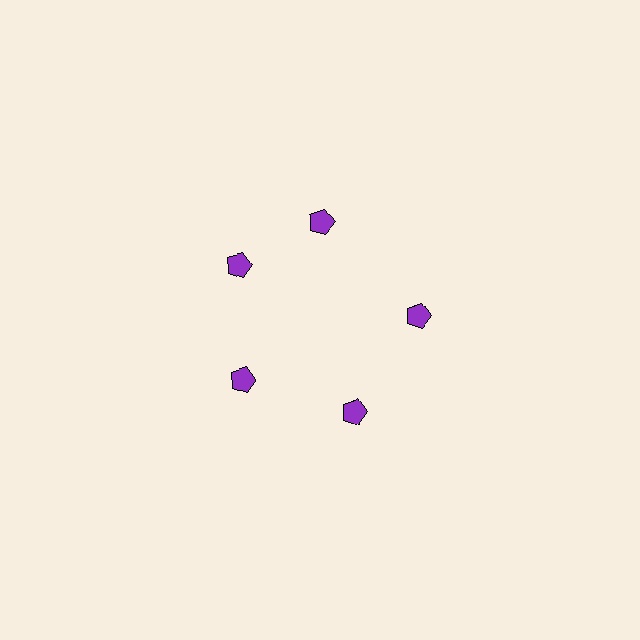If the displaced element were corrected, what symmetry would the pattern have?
It would have 5-fold rotational symmetry — the pattern would map onto itself every 72 degrees.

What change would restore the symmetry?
The symmetry would be restored by rotating it back into even spacing with its neighbors so that all 5 pentagons sit at equal angles and equal distance from the center.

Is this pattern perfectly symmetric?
No. The 5 purple pentagons are arranged in a ring, but one element near the 1 o'clock position is rotated out of alignment along the ring, breaking the 5-fold rotational symmetry.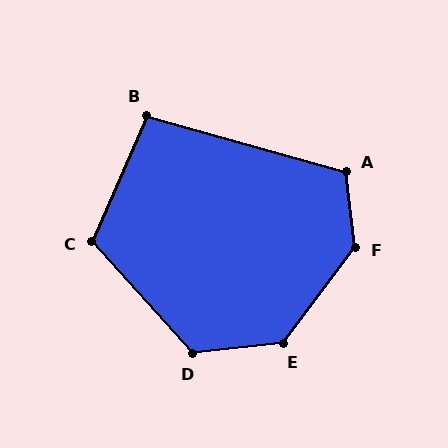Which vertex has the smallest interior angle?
B, at approximately 98 degrees.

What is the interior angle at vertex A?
Approximately 112 degrees (obtuse).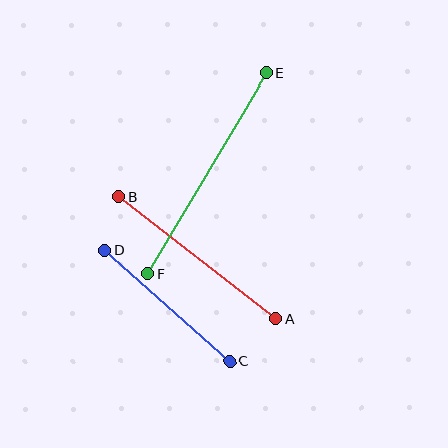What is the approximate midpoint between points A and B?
The midpoint is at approximately (197, 258) pixels.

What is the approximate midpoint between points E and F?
The midpoint is at approximately (207, 173) pixels.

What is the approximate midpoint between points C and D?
The midpoint is at approximately (167, 306) pixels.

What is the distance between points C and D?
The distance is approximately 166 pixels.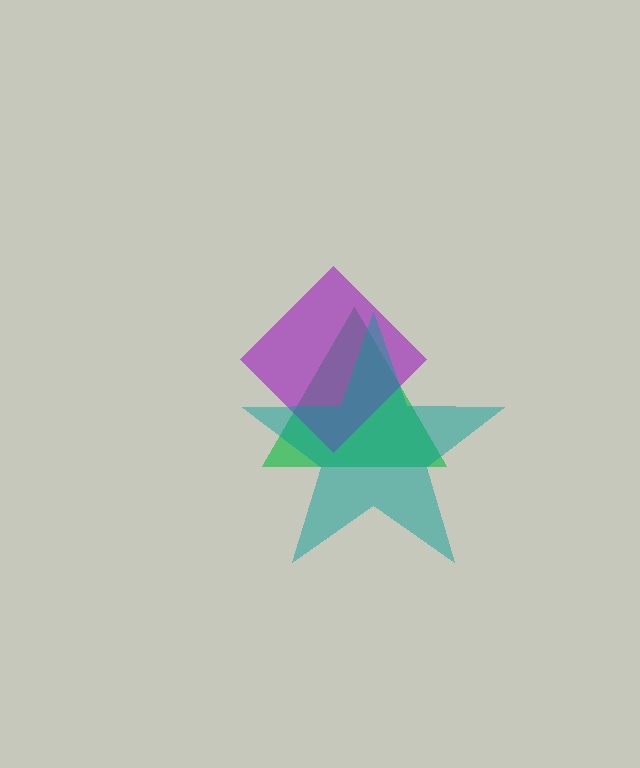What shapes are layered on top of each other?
The layered shapes are: a green triangle, a purple diamond, a teal star.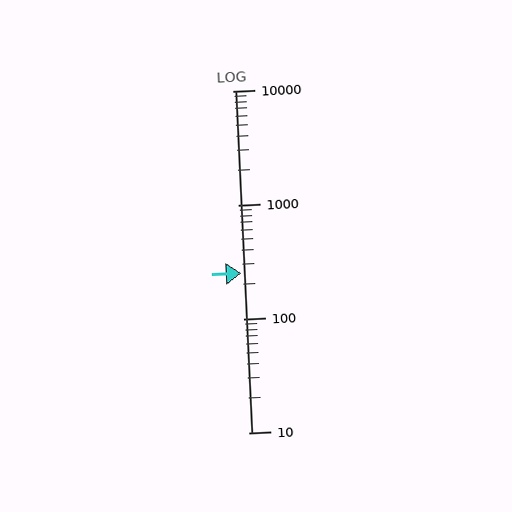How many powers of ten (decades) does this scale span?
The scale spans 3 decades, from 10 to 10000.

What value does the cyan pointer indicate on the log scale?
The pointer indicates approximately 250.